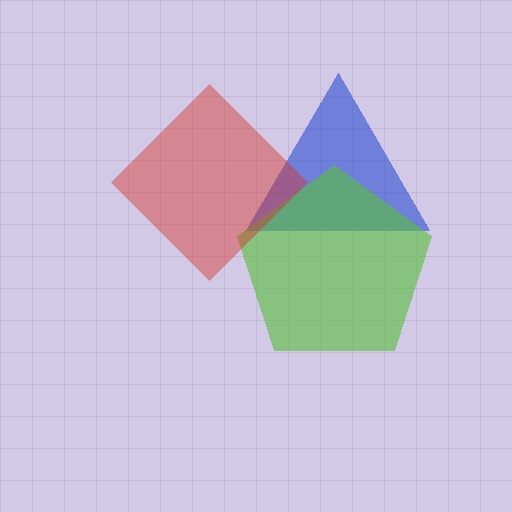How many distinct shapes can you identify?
There are 3 distinct shapes: a blue triangle, a lime pentagon, a red diamond.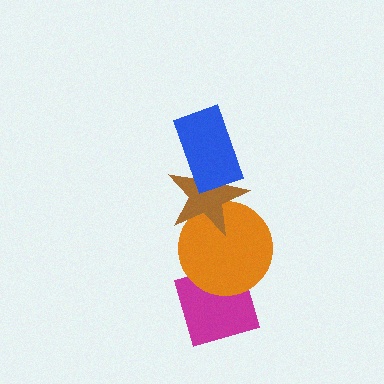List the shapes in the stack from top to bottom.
From top to bottom: the blue rectangle, the brown star, the orange circle, the magenta diamond.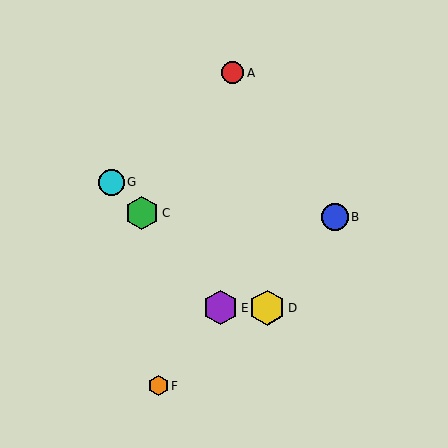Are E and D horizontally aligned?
Yes, both are at y≈308.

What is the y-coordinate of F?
Object F is at y≈386.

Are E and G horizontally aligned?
No, E is at y≈308 and G is at y≈182.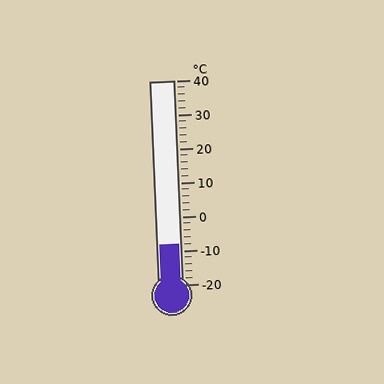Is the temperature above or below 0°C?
The temperature is below 0°C.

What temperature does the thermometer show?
The thermometer shows approximately -8°C.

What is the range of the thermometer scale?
The thermometer scale ranges from -20°C to 40°C.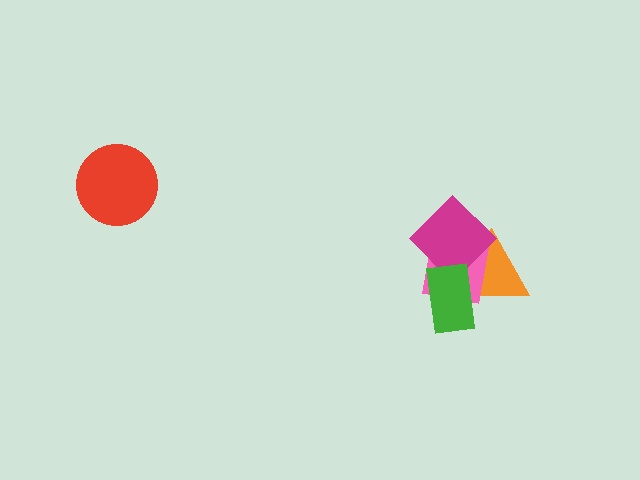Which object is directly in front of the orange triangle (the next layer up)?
The pink square is directly in front of the orange triangle.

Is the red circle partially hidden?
No, no other shape covers it.